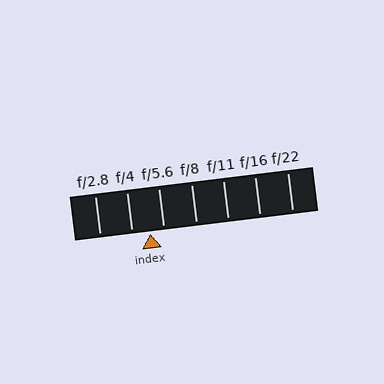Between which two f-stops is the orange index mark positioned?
The index mark is between f/4 and f/5.6.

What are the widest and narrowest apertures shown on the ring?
The widest aperture shown is f/2.8 and the narrowest is f/22.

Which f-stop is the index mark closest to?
The index mark is closest to f/5.6.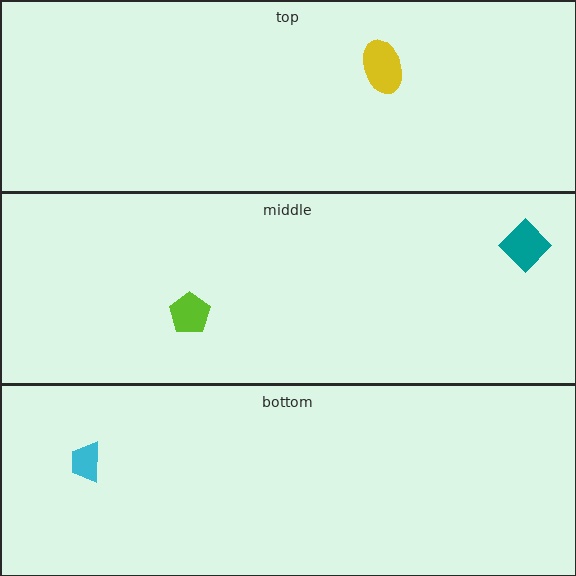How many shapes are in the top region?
1.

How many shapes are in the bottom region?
1.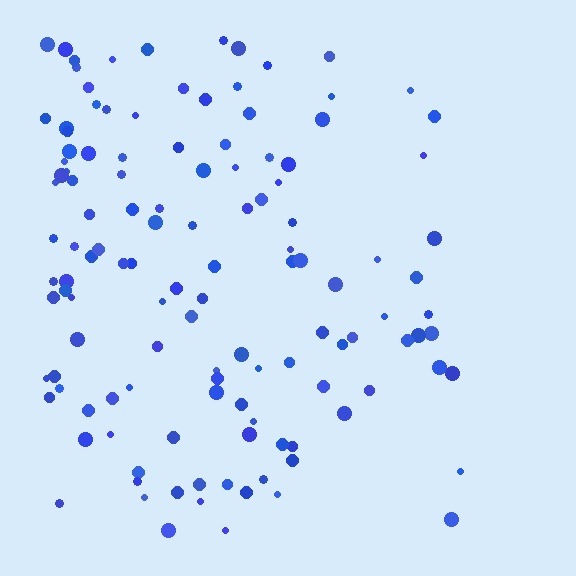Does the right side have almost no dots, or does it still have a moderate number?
Still a moderate number, just noticeably fewer than the left.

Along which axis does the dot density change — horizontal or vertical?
Horizontal.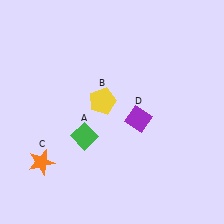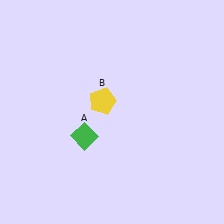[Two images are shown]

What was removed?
The purple diamond (D), the orange star (C) were removed in Image 2.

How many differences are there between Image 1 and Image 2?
There are 2 differences between the two images.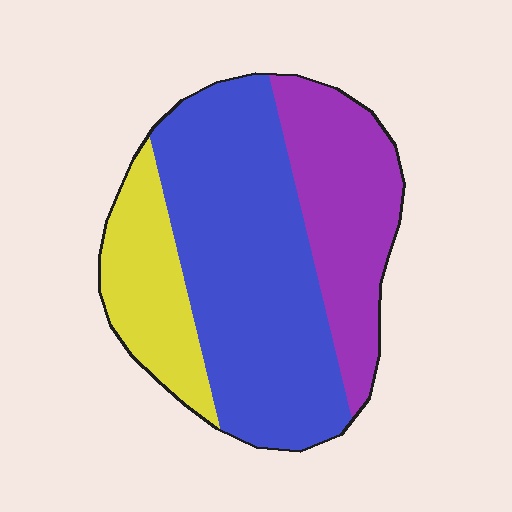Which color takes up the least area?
Yellow, at roughly 20%.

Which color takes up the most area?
Blue, at roughly 55%.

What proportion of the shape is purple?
Purple takes up about one quarter (1/4) of the shape.